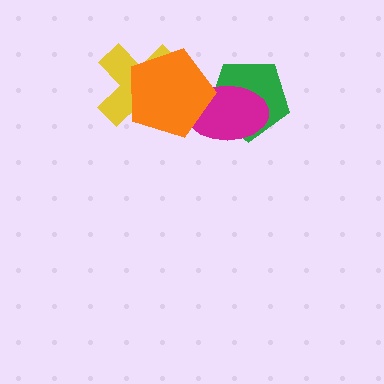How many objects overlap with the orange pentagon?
3 objects overlap with the orange pentagon.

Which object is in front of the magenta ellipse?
The orange pentagon is in front of the magenta ellipse.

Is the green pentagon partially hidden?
Yes, it is partially covered by another shape.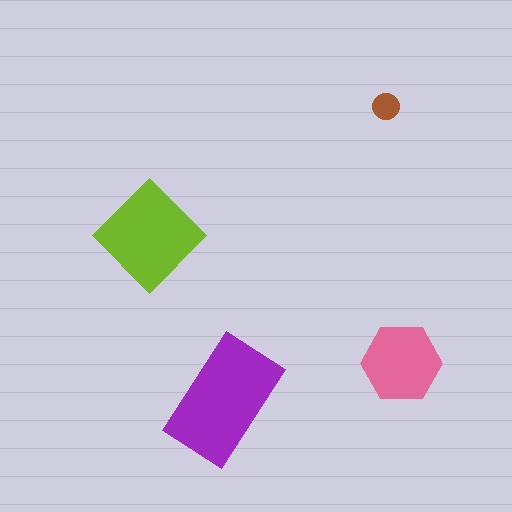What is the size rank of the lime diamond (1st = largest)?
2nd.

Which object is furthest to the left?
The lime diamond is leftmost.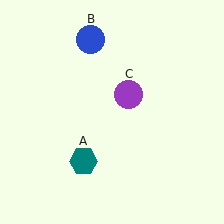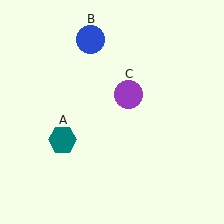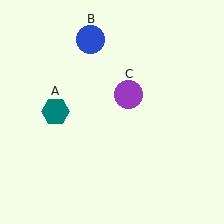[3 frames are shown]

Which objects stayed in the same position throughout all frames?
Blue circle (object B) and purple circle (object C) remained stationary.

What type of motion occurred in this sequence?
The teal hexagon (object A) rotated clockwise around the center of the scene.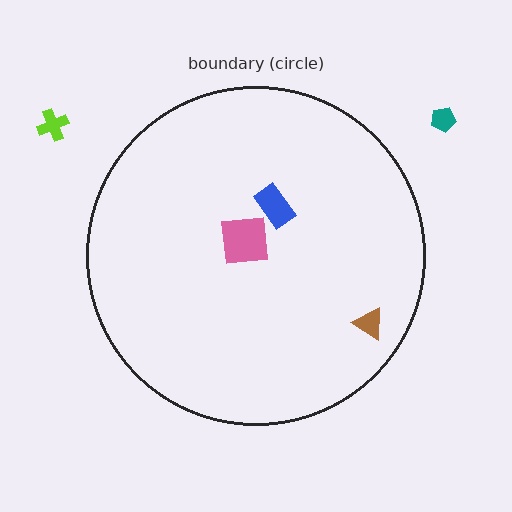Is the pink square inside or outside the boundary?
Inside.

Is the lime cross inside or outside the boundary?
Outside.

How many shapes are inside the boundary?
3 inside, 2 outside.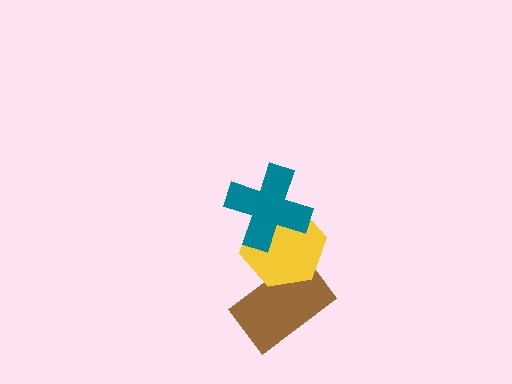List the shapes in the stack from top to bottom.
From top to bottom: the teal cross, the yellow hexagon, the brown rectangle.